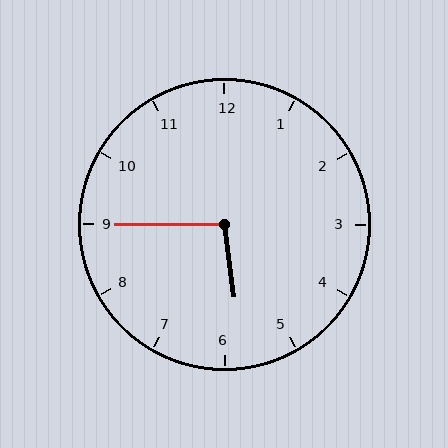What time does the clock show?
5:45.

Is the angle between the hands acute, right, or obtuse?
It is obtuse.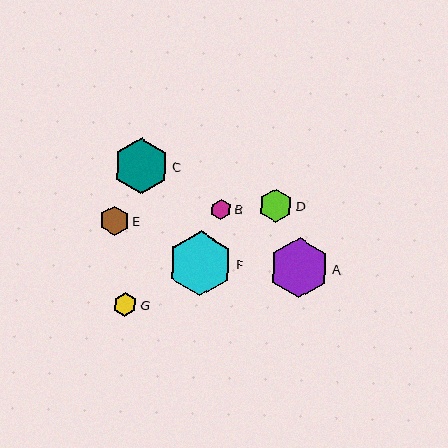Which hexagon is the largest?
Hexagon F is the largest with a size of approximately 64 pixels.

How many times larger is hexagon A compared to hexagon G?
Hexagon A is approximately 2.5 times the size of hexagon G.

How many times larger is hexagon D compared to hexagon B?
Hexagon D is approximately 1.6 times the size of hexagon B.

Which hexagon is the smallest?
Hexagon B is the smallest with a size of approximately 21 pixels.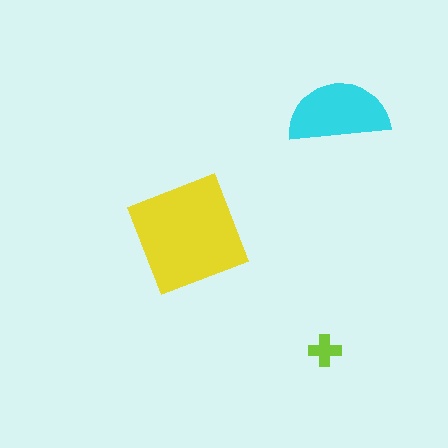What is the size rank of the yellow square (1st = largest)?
1st.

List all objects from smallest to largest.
The lime cross, the cyan semicircle, the yellow square.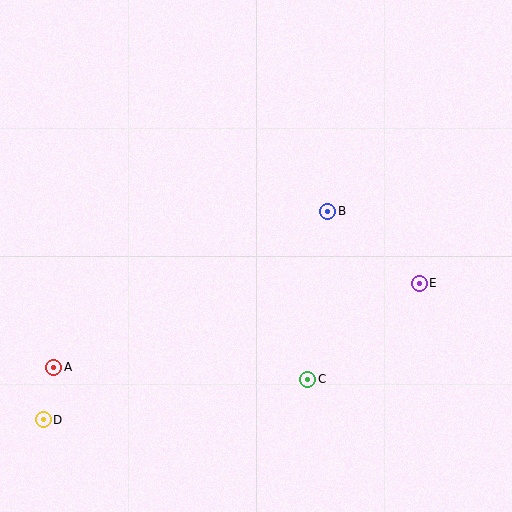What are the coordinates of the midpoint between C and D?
The midpoint between C and D is at (176, 399).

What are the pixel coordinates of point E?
Point E is at (419, 283).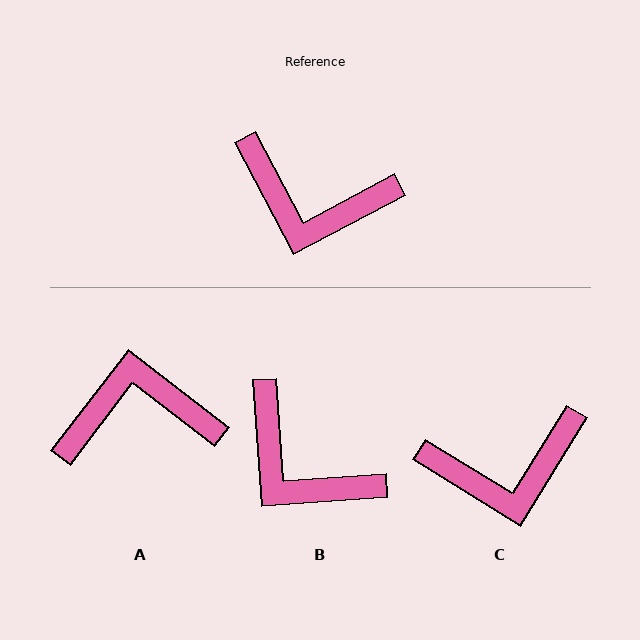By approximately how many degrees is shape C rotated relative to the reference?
Approximately 31 degrees counter-clockwise.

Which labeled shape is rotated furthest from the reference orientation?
A, about 155 degrees away.